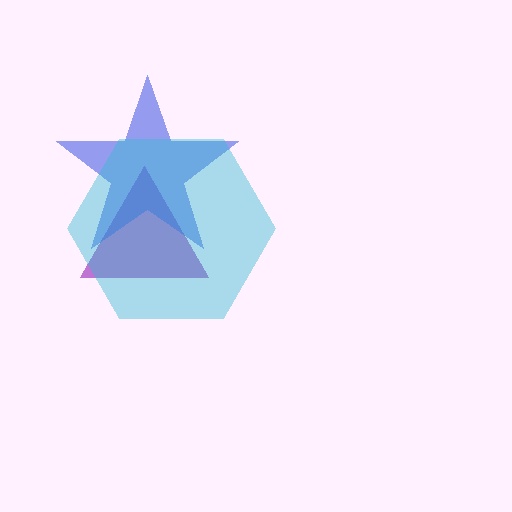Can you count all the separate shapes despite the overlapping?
Yes, there are 3 separate shapes.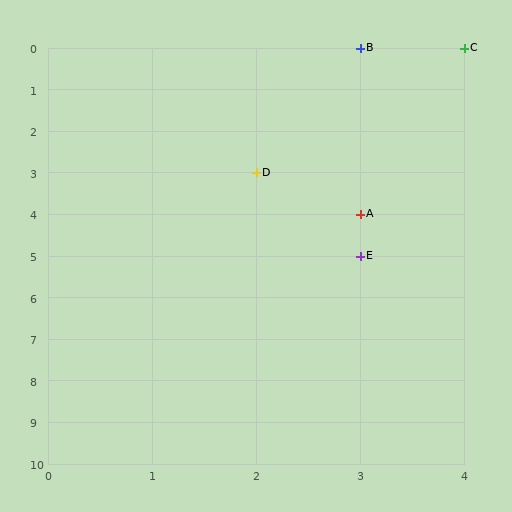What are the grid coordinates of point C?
Point C is at grid coordinates (4, 0).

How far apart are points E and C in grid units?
Points E and C are 1 column and 5 rows apart (about 5.1 grid units diagonally).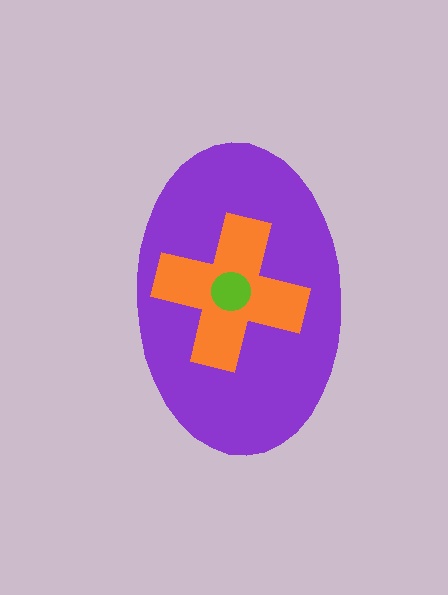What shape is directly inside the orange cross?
The lime circle.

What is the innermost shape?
The lime circle.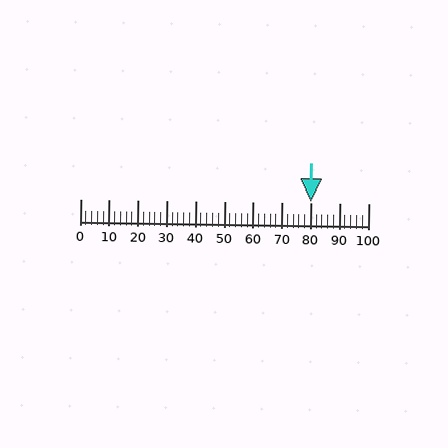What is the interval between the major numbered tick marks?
The major tick marks are spaced 10 units apart.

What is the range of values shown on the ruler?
The ruler shows values from 0 to 100.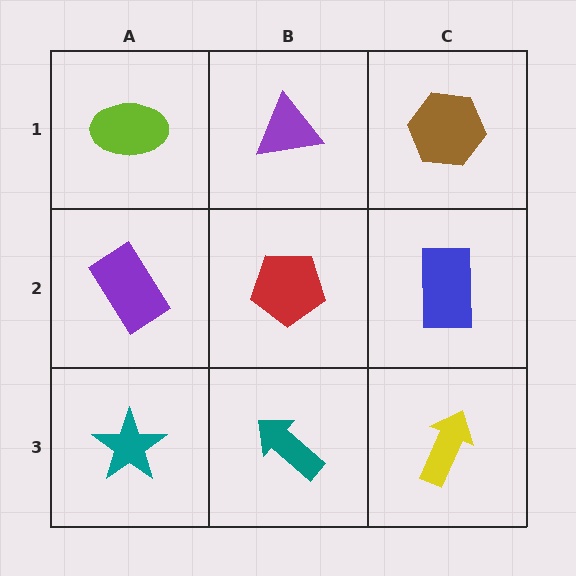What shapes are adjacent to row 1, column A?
A purple rectangle (row 2, column A), a purple triangle (row 1, column B).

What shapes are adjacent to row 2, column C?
A brown hexagon (row 1, column C), a yellow arrow (row 3, column C), a red pentagon (row 2, column B).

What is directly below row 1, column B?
A red pentagon.